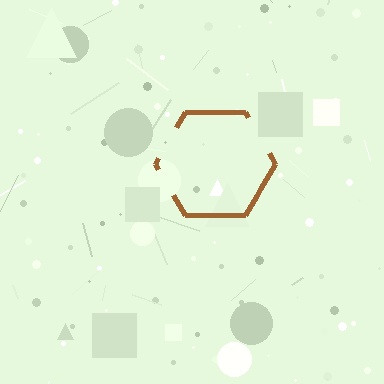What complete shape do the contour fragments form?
The contour fragments form a hexagon.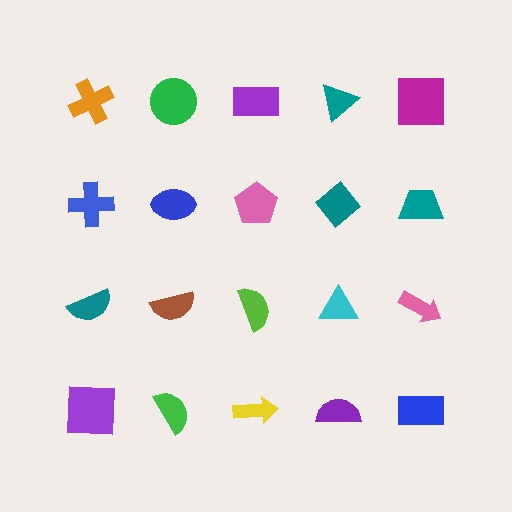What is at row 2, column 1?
A blue cross.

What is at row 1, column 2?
A green circle.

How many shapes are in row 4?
5 shapes.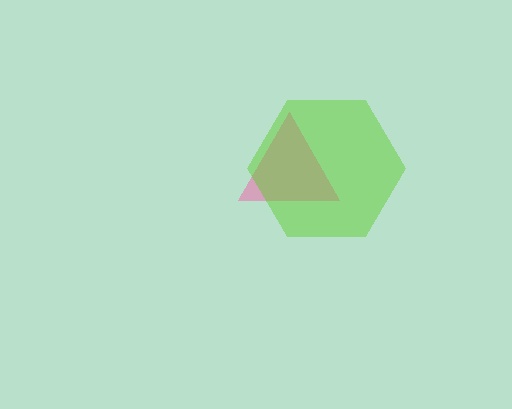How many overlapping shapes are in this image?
There are 2 overlapping shapes in the image.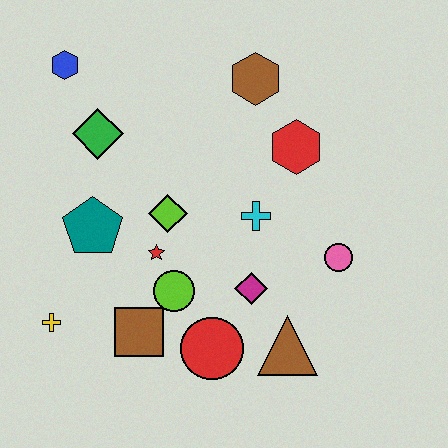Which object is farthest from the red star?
The blue hexagon is farthest from the red star.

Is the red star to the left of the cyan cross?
Yes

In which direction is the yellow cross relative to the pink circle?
The yellow cross is to the left of the pink circle.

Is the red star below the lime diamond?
Yes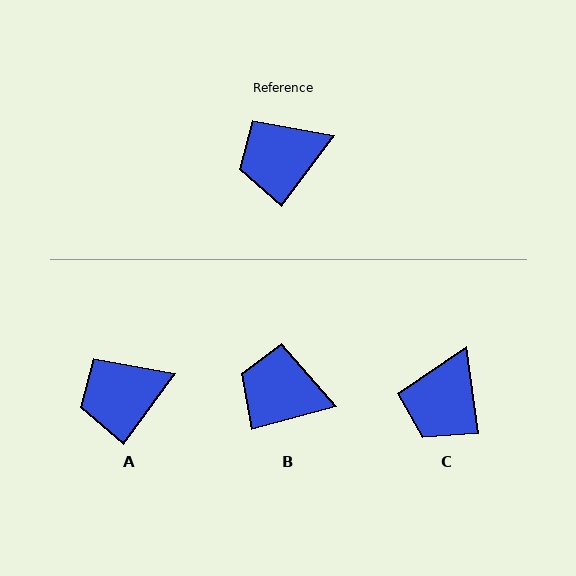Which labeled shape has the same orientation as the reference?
A.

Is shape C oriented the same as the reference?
No, it is off by about 44 degrees.